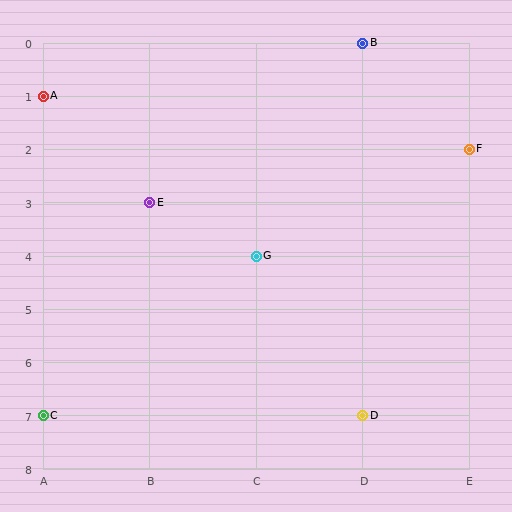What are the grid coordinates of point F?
Point F is at grid coordinates (E, 2).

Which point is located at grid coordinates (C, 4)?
Point G is at (C, 4).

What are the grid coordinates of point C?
Point C is at grid coordinates (A, 7).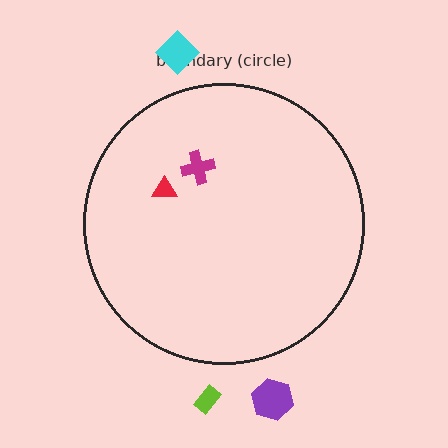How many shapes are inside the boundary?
2 inside, 3 outside.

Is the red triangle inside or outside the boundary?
Inside.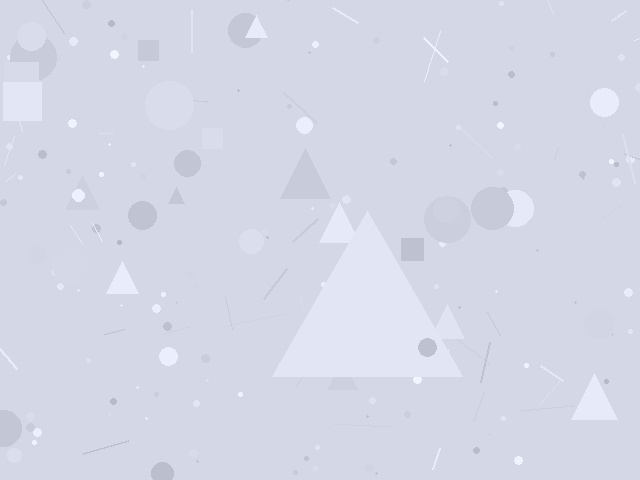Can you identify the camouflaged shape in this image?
The camouflaged shape is a triangle.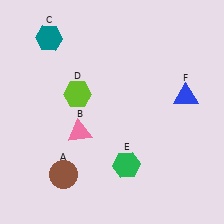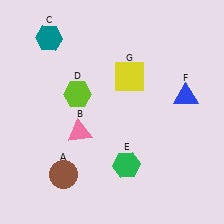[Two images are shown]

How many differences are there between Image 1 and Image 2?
There is 1 difference between the two images.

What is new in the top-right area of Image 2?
A yellow square (G) was added in the top-right area of Image 2.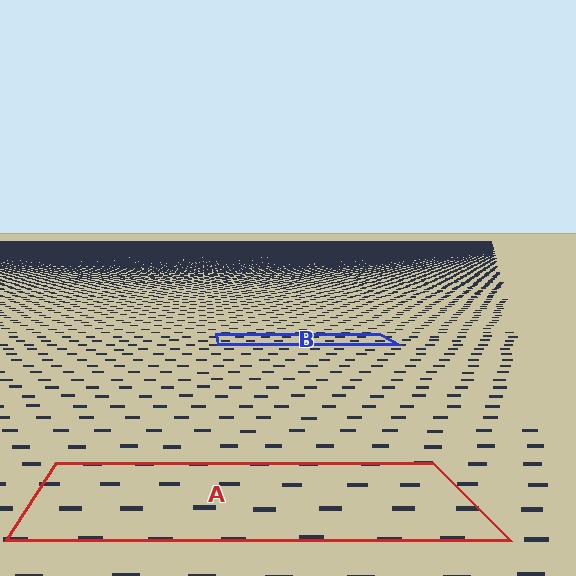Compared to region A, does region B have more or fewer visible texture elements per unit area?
Region B has more texture elements per unit area — they are packed more densely because it is farther away.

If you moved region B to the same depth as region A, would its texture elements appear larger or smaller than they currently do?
They would appear larger. At a closer depth, the same texture elements are projected at a bigger on-screen size.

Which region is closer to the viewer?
Region A is closer. The texture elements there are larger and more spread out.